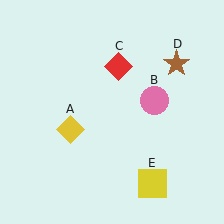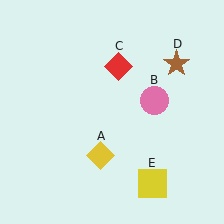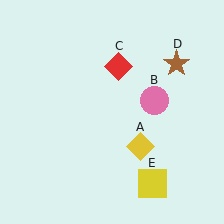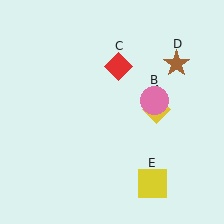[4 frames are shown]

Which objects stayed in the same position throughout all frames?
Pink circle (object B) and red diamond (object C) and brown star (object D) and yellow square (object E) remained stationary.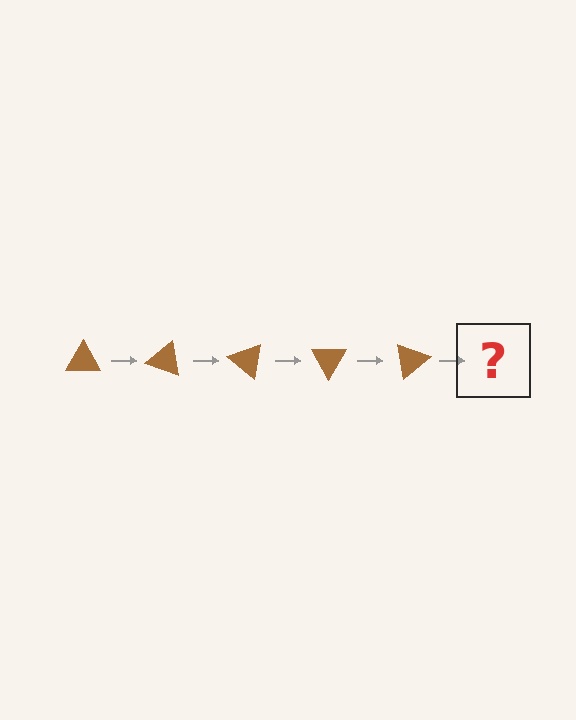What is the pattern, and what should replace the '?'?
The pattern is that the triangle rotates 20 degrees each step. The '?' should be a brown triangle rotated 100 degrees.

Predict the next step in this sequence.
The next step is a brown triangle rotated 100 degrees.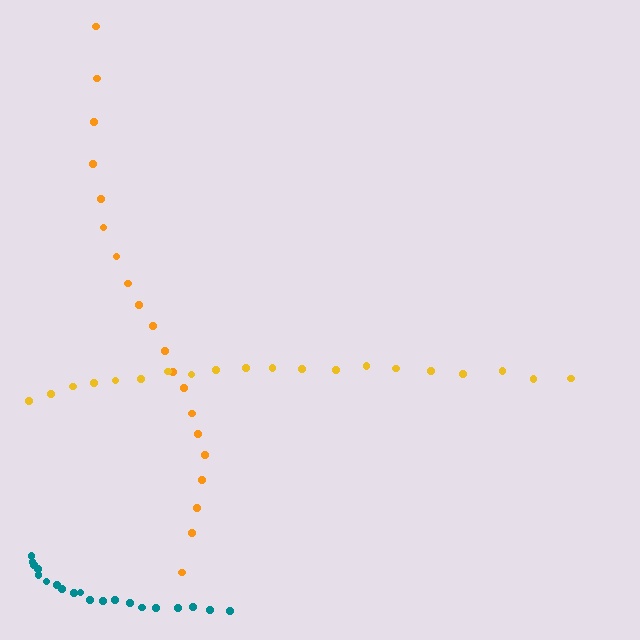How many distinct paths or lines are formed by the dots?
There are 3 distinct paths.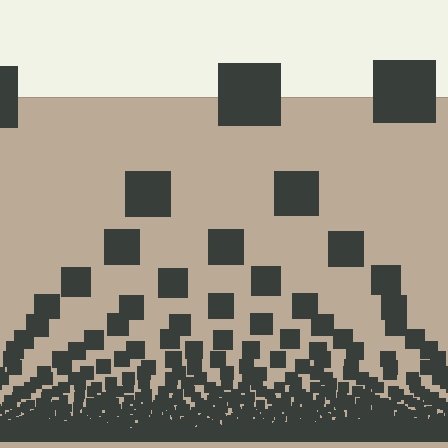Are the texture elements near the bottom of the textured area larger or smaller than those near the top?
Smaller. The gradient is inverted — elements near the bottom are smaller and denser.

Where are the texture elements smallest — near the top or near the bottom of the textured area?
Near the bottom.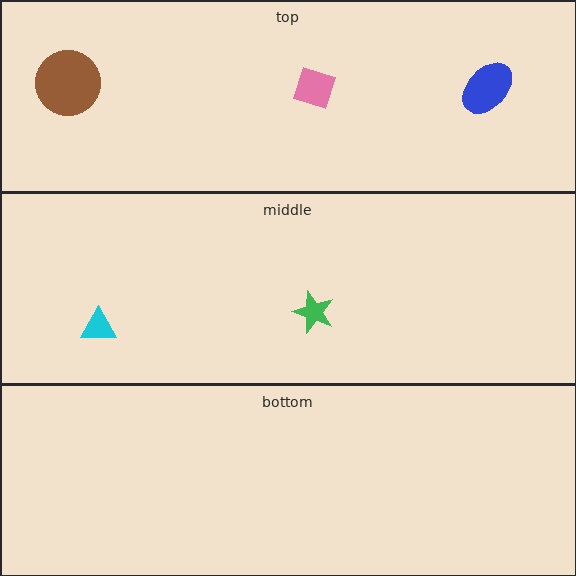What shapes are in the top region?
The blue ellipse, the pink diamond, the brown circle.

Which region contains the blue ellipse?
The top region.